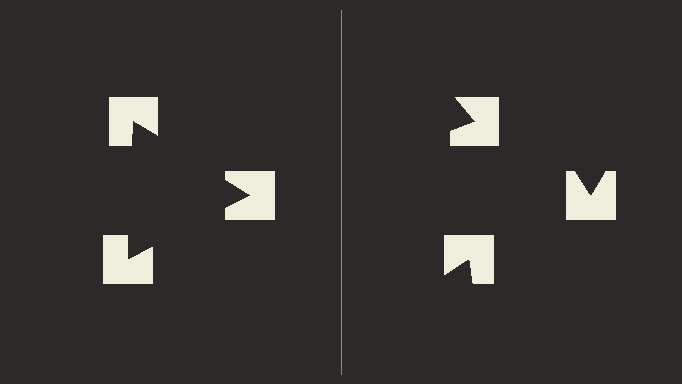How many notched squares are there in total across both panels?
6 — 3 on each side.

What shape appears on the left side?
An illusory triangle.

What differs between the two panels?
The notched squares are positioned identically on both sides; only the wedge orientations differ. On the left they align to a triangle; on the right they are misaligned.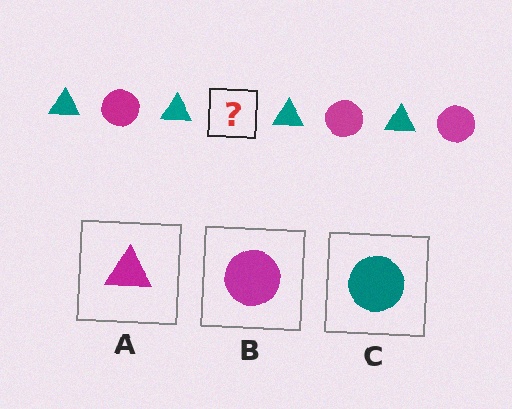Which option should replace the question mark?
Option B.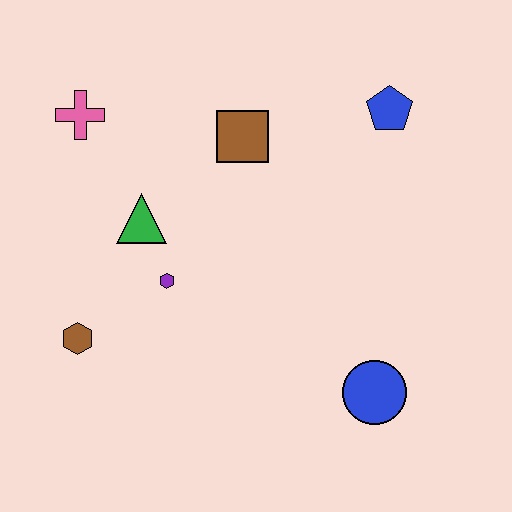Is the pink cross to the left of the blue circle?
Yes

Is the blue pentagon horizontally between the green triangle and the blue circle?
No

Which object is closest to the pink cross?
The green triangle is closest to the pink cross.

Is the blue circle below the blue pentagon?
Yes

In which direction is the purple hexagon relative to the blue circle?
The purple hexagon is to the left of the blue circle.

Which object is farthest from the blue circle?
The pink cross is farthest from the blue circle.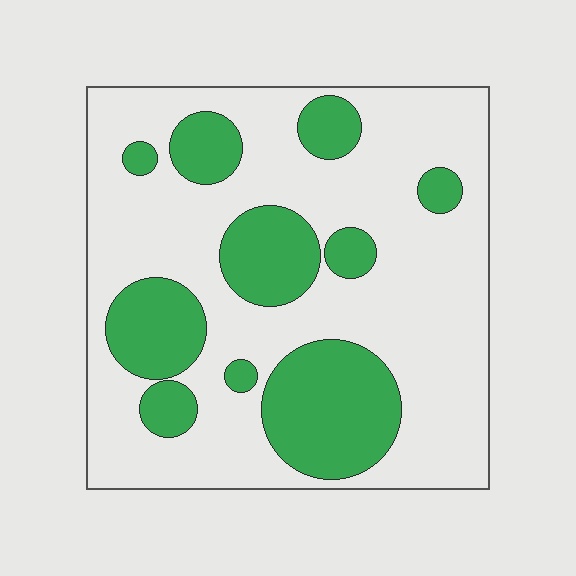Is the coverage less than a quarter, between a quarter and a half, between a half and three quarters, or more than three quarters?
Between a quarter and a half.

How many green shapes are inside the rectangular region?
10.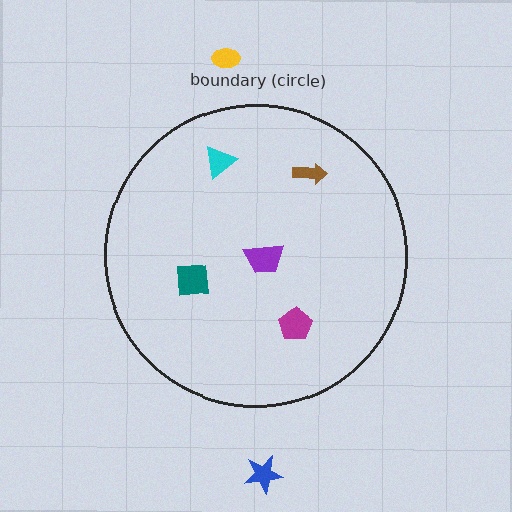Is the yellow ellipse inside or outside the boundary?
Outside.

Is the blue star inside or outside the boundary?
Outside.